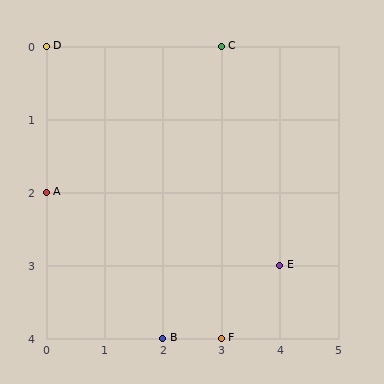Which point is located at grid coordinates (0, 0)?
Point D is at (0, 0).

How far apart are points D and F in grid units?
Points D and F are 3 columns and 4 rows apart (about 5.0 grid units diagonally).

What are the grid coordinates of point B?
Point B is at grid coordinates (2, 4).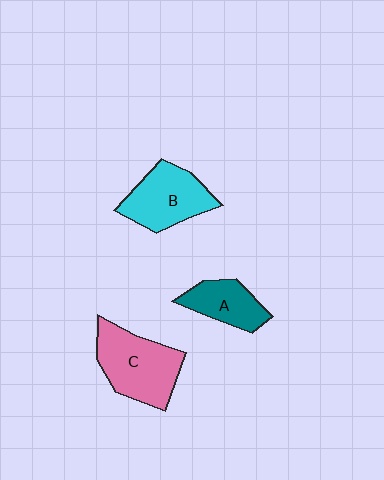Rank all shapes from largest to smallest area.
From largest to smallest: C (pink), B (cyan), A (teal).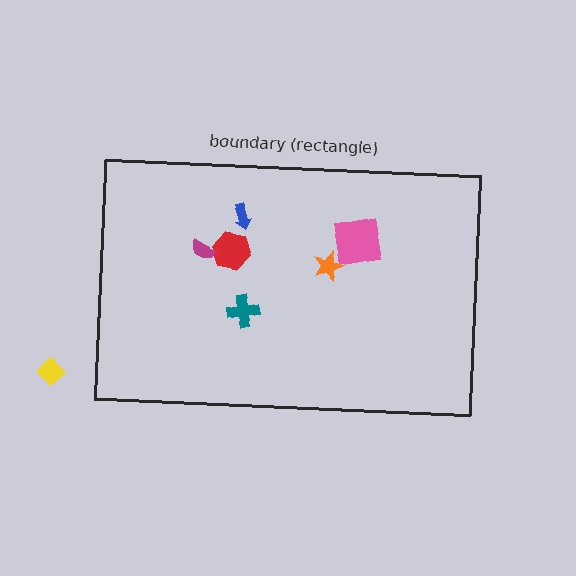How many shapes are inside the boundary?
6 inside, 1 outside.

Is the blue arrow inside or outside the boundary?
Inside.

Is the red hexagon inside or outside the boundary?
Inside.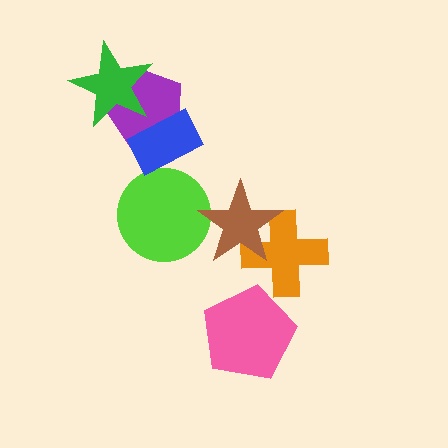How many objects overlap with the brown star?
2 objects overlap with the brown star.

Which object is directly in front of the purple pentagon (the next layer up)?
The green star is directly in front of the purple pentagon.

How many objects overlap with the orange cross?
1 object overlaps with the orange cross.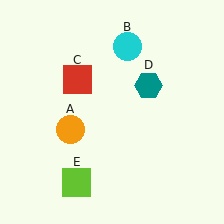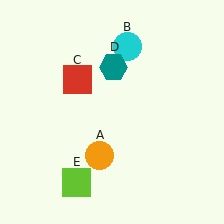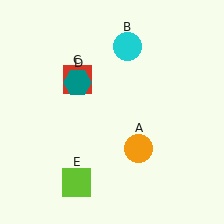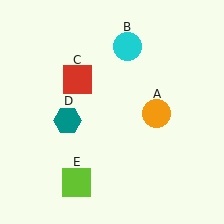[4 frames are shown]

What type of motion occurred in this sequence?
The orange circle (object A), teal hexagon (object D) rotated counterclockwise around the center of the scene.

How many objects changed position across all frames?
2 objects changed position: orange circle (object A), teal hexagon (object D).